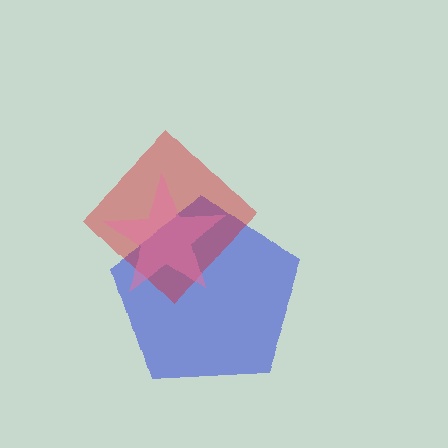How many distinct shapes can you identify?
There are 3 distinct shapes: a blue pentagon, a red diamond, a pink star.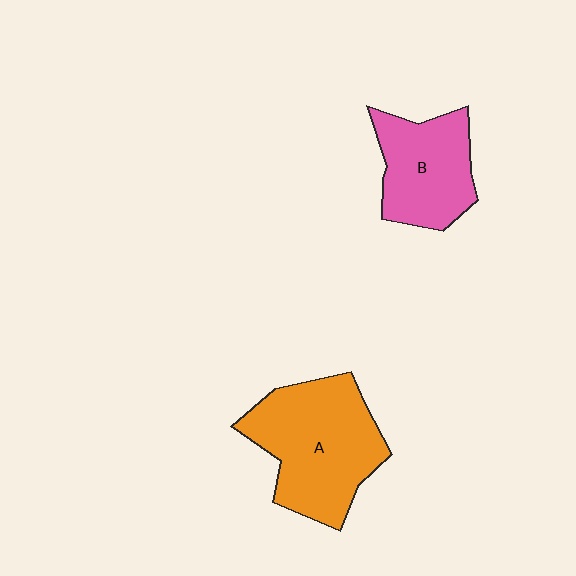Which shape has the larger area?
Shape A (orange).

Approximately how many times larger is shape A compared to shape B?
Approximately 1.4 times.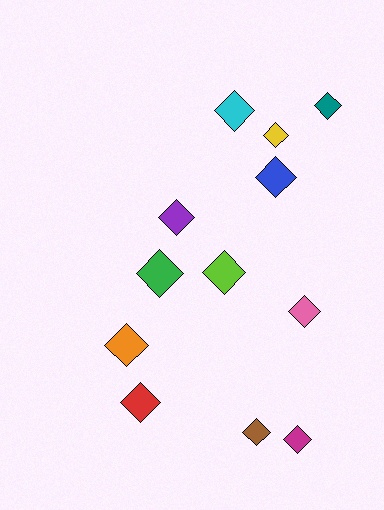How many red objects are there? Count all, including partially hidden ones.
There is 1 red object.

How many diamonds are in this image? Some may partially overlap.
There are 12 diamonds.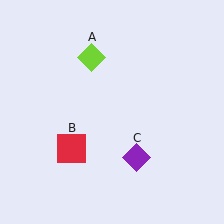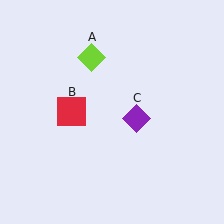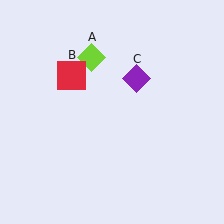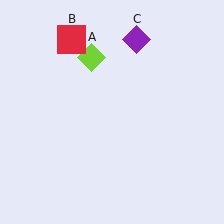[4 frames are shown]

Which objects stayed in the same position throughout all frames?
Lime diamond (object A) remained stationary.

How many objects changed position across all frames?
2 objects changed position: red square (object B), purple diamond (object C).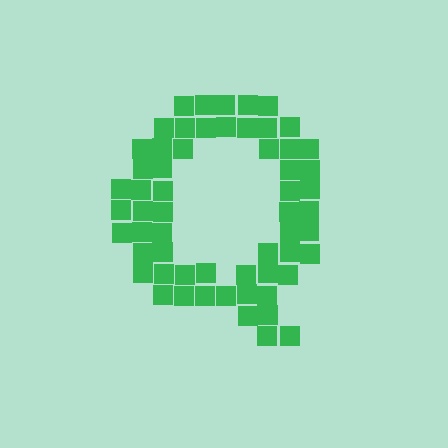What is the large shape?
The large shape is the letter Q.